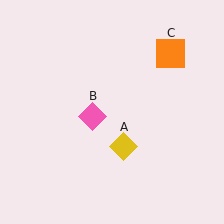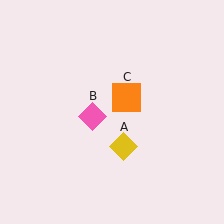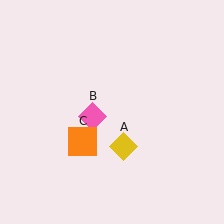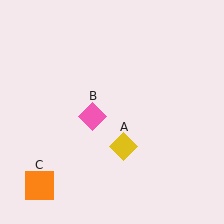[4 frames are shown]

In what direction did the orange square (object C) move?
The orange square (object C) moved down and to the left.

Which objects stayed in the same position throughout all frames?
Yellow diamond (object A) and pink diamond (object B) remained stationary.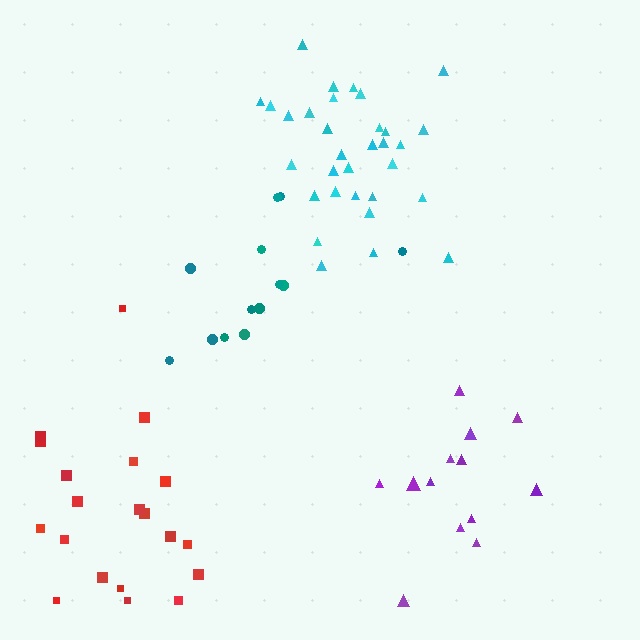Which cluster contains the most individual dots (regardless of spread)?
Cyan (32).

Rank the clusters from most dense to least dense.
cyan, red, purple, teal.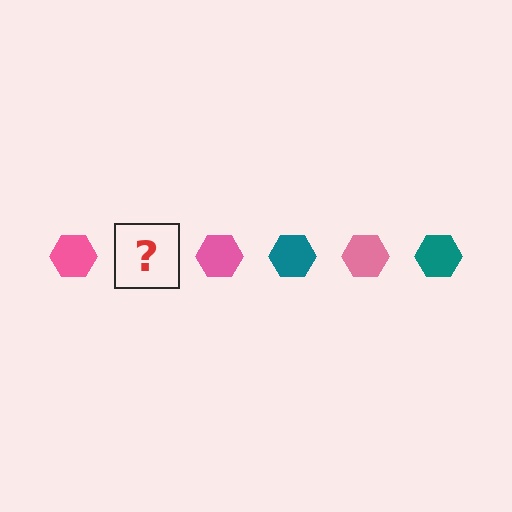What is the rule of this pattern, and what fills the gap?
The rule is that the pattern cycles through pink, teal hexagons. The gap should be filled with a teal hexagon.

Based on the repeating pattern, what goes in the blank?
The blank should be a teal hexagon.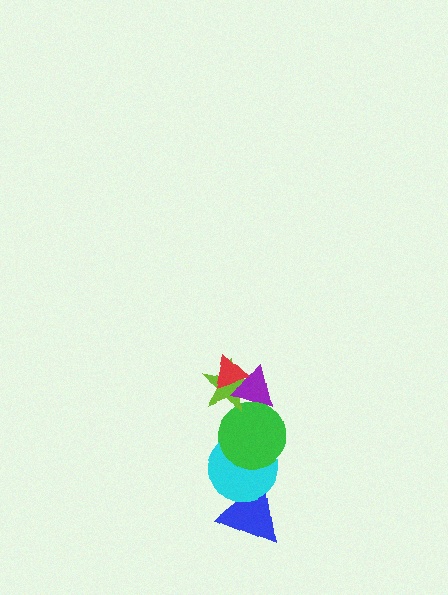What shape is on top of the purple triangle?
The red triangle is on top of the purple triangle.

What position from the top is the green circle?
The green circle is 4th from the top.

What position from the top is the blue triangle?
The blue triangle is 6th from the top.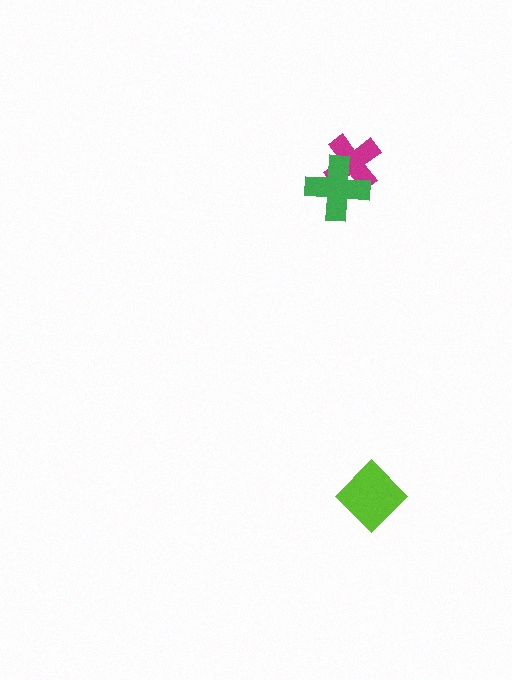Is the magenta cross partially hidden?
Yes, it is partially covered by another shape.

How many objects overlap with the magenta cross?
1 object overlaps with the magenta cross.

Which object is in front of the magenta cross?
The green cross is in front of the magenta cross.